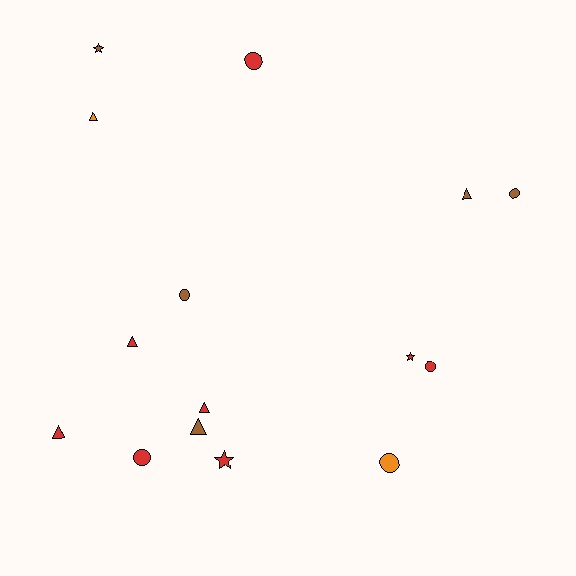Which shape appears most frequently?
Circle, with 6 objects.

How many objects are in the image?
There are 15 objects.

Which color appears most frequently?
Red, with 8 objects.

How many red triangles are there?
There are 3 red triangles.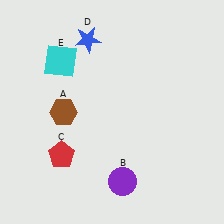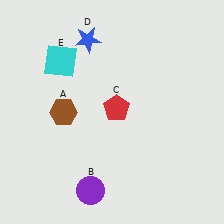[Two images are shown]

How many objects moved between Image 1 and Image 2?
2 objects moved between the two images.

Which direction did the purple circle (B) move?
The purple circle (B) moved left.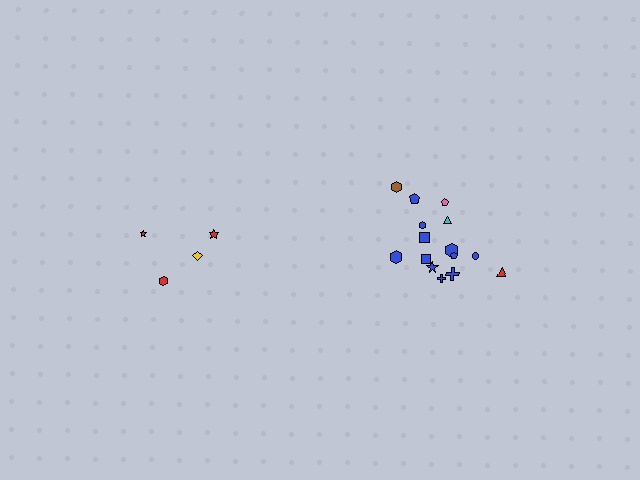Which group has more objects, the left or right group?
The right group.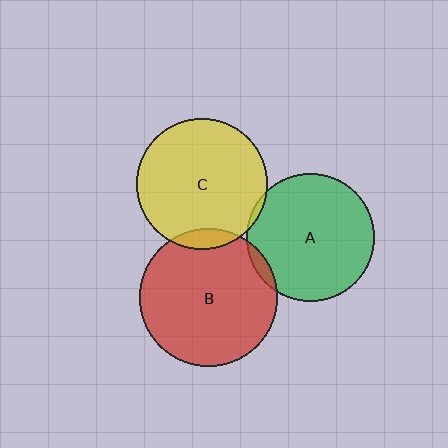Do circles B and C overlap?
Yes.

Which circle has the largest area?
Circle B (red).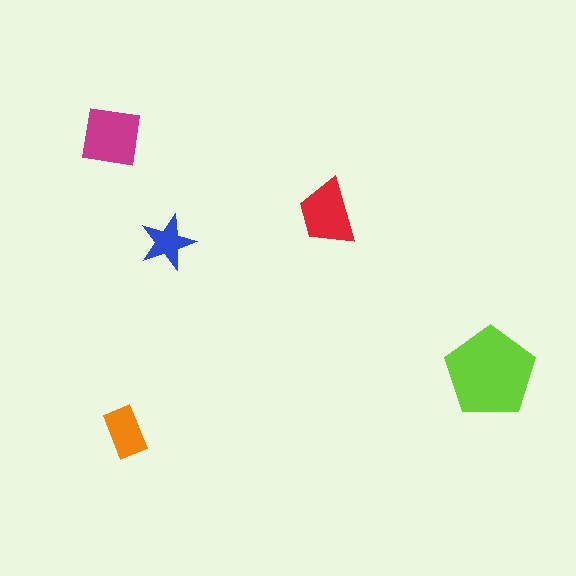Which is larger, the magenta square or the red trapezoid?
The magenta square.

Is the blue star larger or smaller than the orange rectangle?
Smaller.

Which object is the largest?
The lime pentagon.